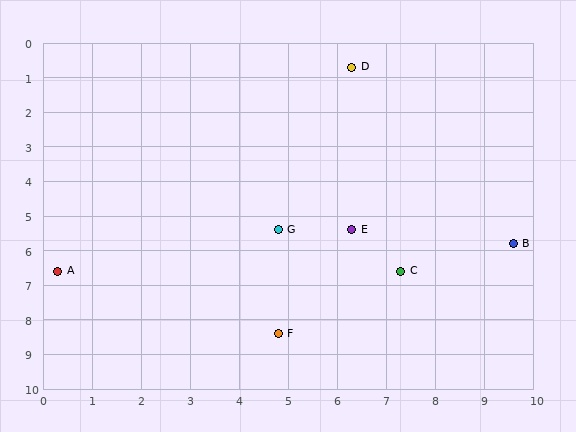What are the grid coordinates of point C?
Point C is at approximately (7.3, 6.6).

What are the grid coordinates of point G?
Point G is at approximately (4.8, 5.4).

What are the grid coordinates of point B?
Point B is at approximately (9.6, 5.8).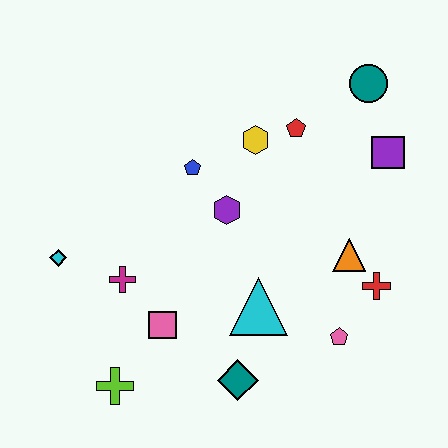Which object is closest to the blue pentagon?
The purple hexagon is closest to the blue pentagon.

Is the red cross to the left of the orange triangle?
No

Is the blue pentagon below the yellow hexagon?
Yes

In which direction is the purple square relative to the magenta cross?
The purple square is to the right of the magenta cross.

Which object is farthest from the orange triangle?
The cyan diamond is farthest from the orange triangle.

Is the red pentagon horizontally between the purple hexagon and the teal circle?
Yes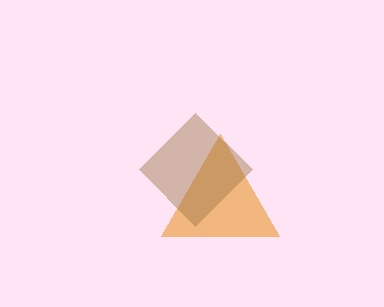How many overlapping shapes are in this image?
There are 2 overlapping shapes in the image.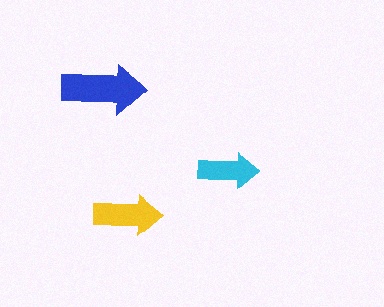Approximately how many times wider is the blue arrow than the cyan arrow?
About 1.5 times wider.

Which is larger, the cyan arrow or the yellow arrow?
The yellow one.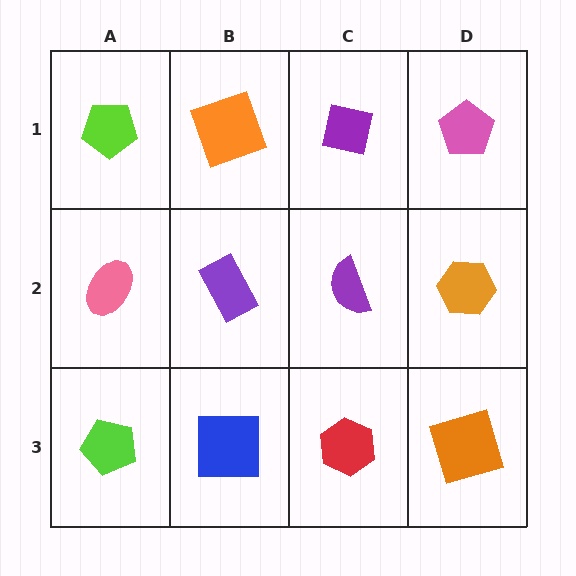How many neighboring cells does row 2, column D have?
3.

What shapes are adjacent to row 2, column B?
An orange square (row 1, column B), a blue square (row 3, column B), a pink ellipse (row 2, column A), a purple semicircle (row 2, column C).